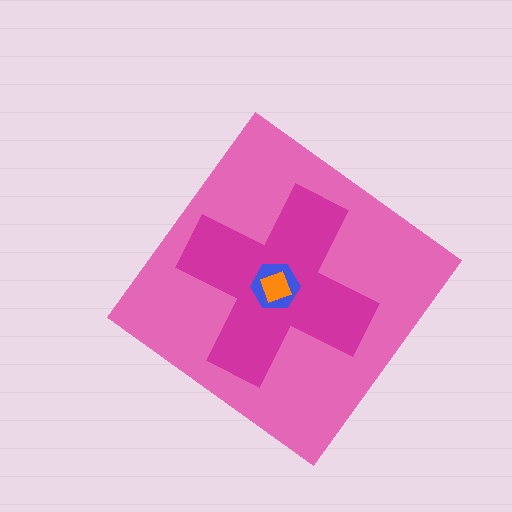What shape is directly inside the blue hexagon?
The orange square.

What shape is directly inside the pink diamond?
The magenta cross.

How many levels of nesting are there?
4.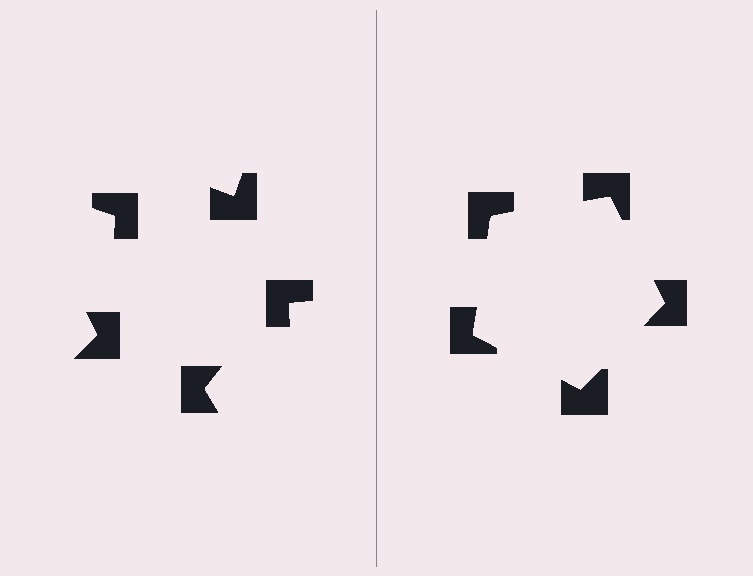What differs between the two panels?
The notched squares are positioned identically on both sides; only the wedge orientations differ. On the right they align to a pentagon; on the left they are misaligned.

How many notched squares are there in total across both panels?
10 — 5 on each side.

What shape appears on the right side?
An illusory pentagon.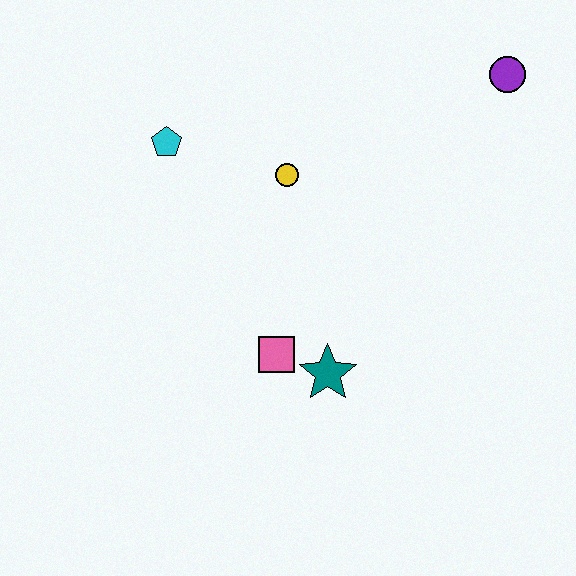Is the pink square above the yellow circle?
No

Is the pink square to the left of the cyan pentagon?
No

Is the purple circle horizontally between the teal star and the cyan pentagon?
No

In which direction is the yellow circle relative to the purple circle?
The yellow circle is to the left of the purple circle.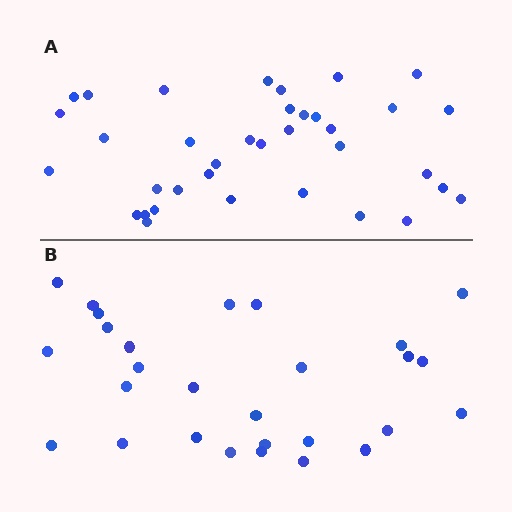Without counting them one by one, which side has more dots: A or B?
Region A (the top region) has more dots.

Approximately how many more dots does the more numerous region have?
Region A has roughly 8 or so more dots than region B.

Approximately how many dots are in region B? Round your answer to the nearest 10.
About 30 dots. (The exact count is 28, which rounds to 30.)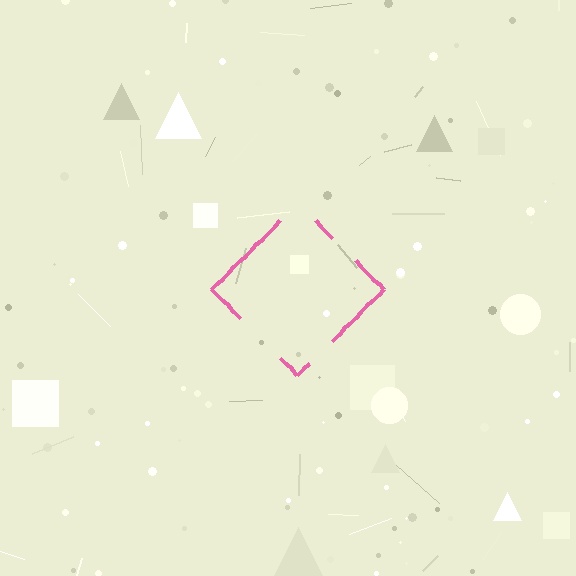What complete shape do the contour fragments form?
The contour fragments form a diamond.